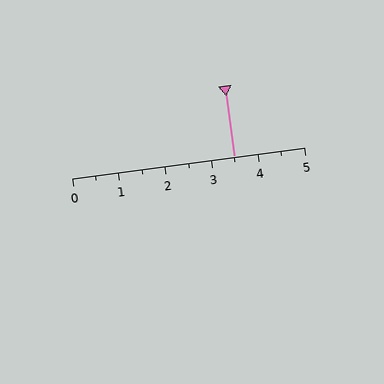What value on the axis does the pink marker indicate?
The marker indicates approximately 3.5.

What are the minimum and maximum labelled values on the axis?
The axis runs from 0 to 5.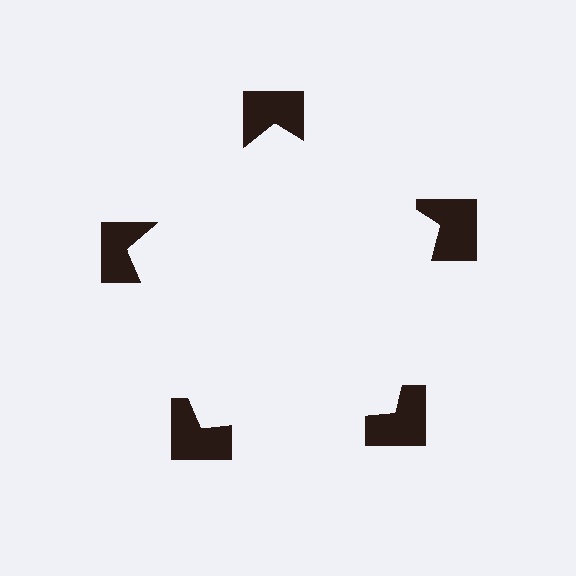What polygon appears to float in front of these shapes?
An illusory pentagon — its edges are inferred from the aligned wedge cuts in the notched squares, not physically drawn.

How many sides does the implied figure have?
5 sides.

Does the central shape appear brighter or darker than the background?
It typically appears slightly brighter than the background, even though no actual brightness change is drawn.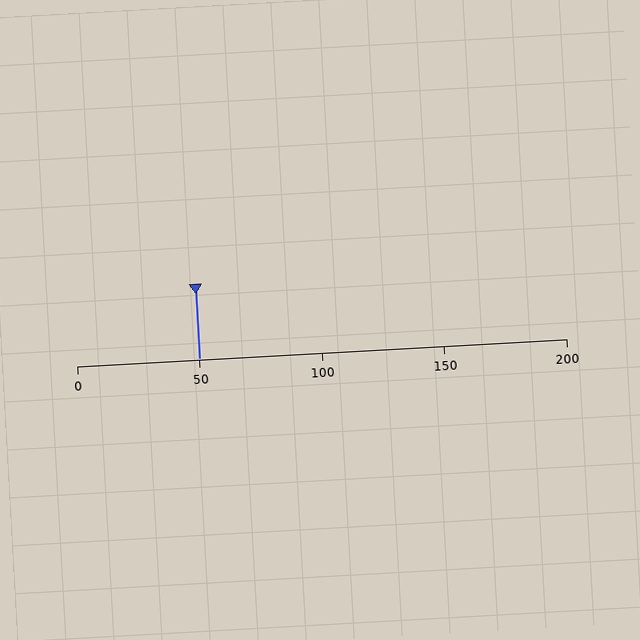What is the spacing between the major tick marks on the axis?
The major ticks are spaced 50 apart.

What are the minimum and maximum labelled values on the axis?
The axis runs from 0 to 200.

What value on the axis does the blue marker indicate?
The marker indicates approximately 50.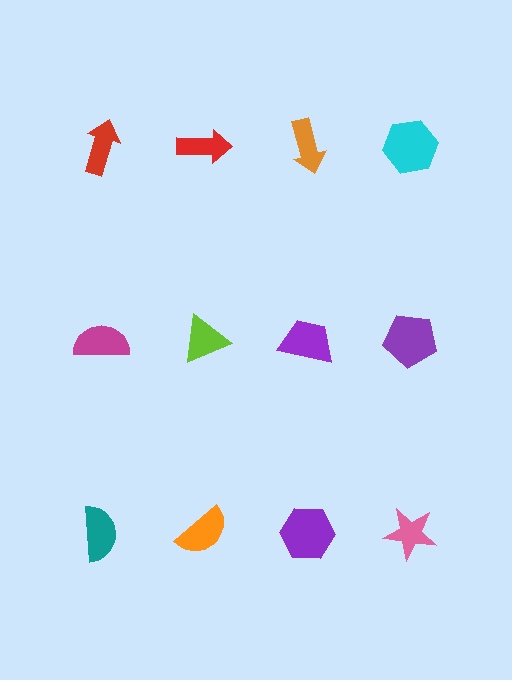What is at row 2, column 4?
A purple pentagon.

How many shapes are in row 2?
4 shapes.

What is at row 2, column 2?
A lime triangle.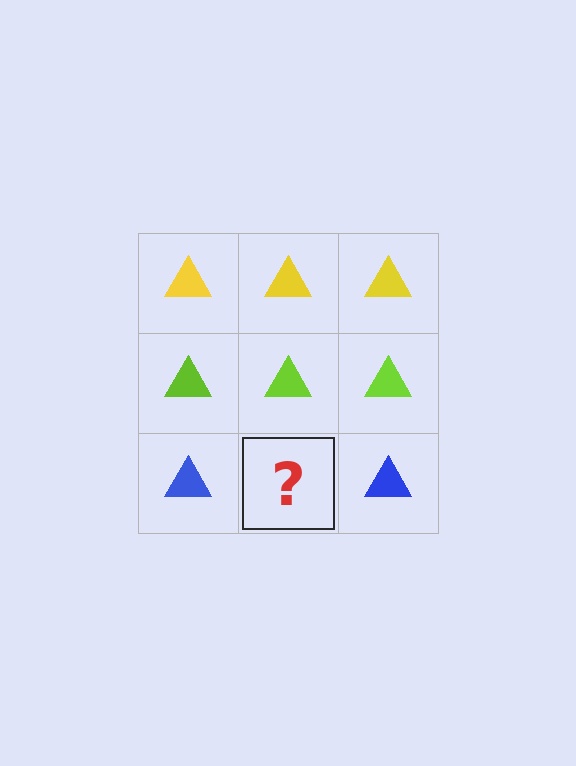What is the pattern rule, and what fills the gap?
The rule is that each row has a consistent color. The gap should be filled with a blue triangle.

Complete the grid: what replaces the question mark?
The question mark should be replaced with a blue triangle.